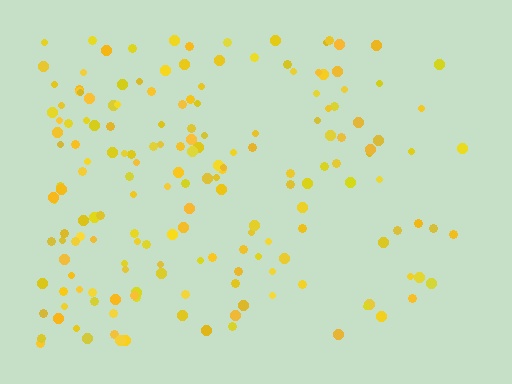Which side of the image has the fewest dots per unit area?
The right.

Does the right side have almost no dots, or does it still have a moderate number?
Still a moderate number, just noticeably fewer than the left.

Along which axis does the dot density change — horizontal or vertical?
Horizontal.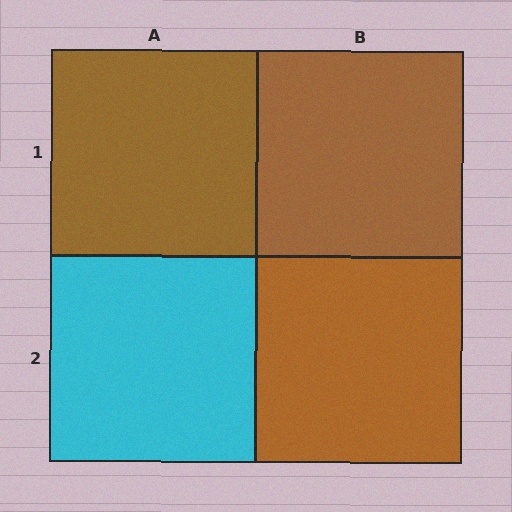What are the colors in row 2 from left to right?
Cyan, brown.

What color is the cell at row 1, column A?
Brown.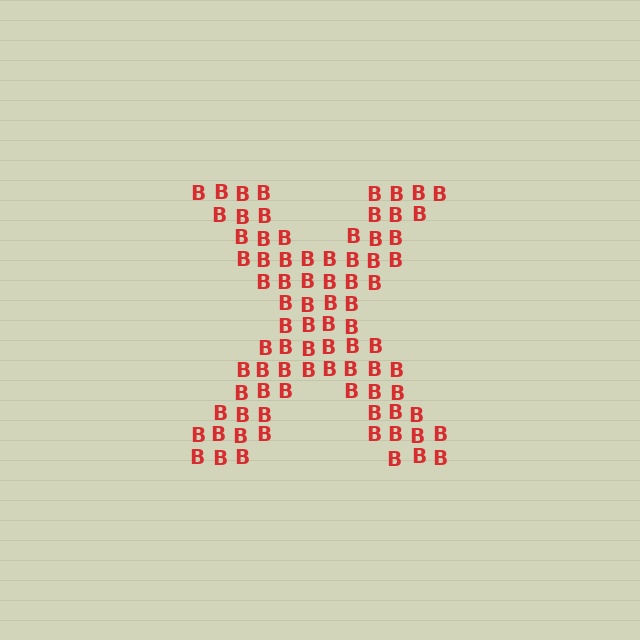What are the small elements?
The small elements are letter B's.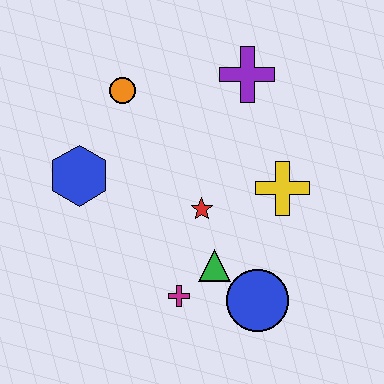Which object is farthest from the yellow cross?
The blue hexagon is farthest from the yellow cross.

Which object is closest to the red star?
The green triangle is closest to the red star.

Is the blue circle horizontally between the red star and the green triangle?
No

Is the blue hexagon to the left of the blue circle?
Yes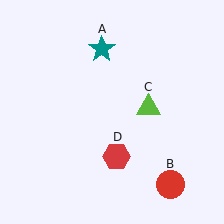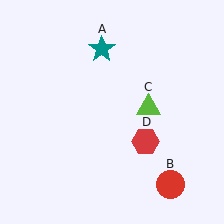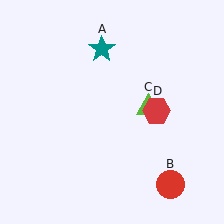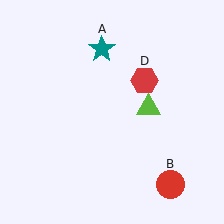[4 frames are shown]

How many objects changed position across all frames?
1 object changed position: red hexagon (object D).